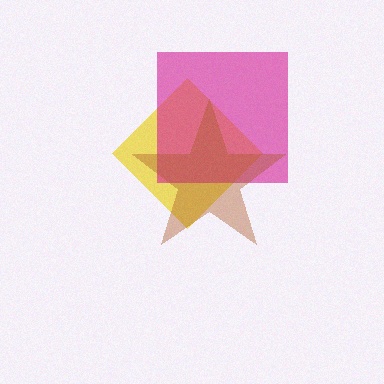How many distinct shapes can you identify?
There are 3 distinct shapes: a yellow diamond, a magenta square, a brown star.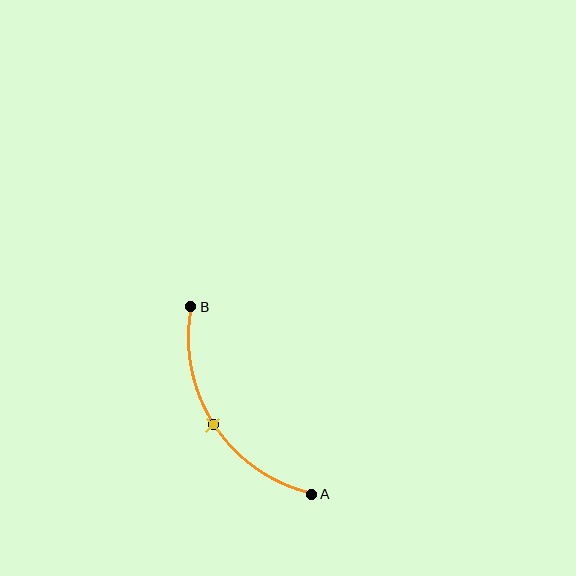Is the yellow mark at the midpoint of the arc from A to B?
Yes. The yellow mark lies on the arc at equal arc-length from both A and B — it is the arc midpoint.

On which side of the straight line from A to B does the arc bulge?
The arc bulges to the left of the straight line connecting A and B.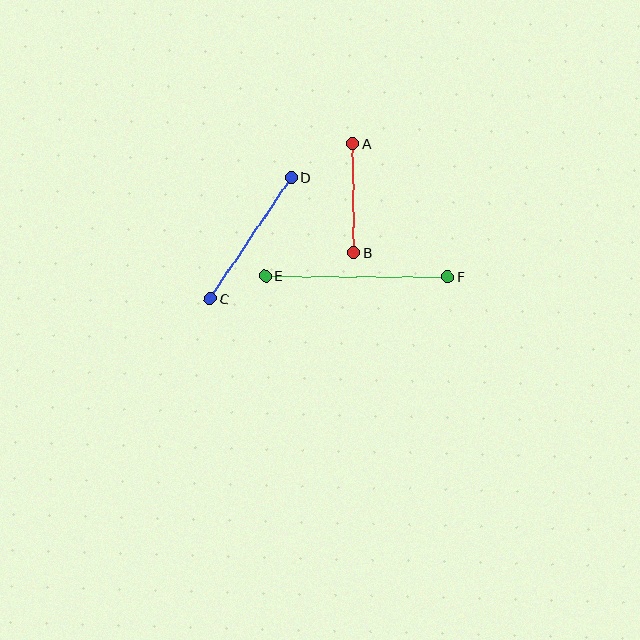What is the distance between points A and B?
The distance is approximately 109 pixels.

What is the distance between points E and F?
The distance is approximately 183 pixels.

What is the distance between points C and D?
The distance is approximately 146 pixels.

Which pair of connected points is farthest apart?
Points E and F are farthest apart.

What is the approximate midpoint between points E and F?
The midpoint is at approximately (357, 276) pixels.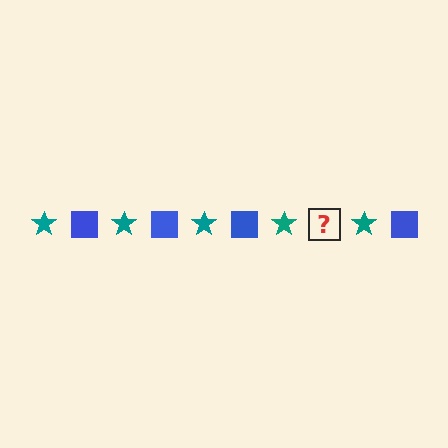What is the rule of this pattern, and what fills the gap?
The rule is that the pattern alternates between teal star and blue square. The gap should be filled with a blue square.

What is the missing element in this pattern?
The missing element is a blue square.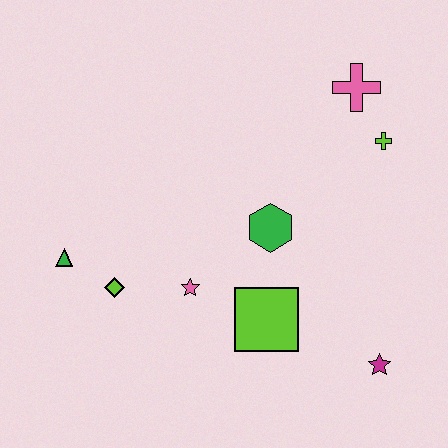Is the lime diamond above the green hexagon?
No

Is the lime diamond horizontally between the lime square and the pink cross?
No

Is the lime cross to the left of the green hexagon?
No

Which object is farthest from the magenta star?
The green triangle is farthest from the magenta star.